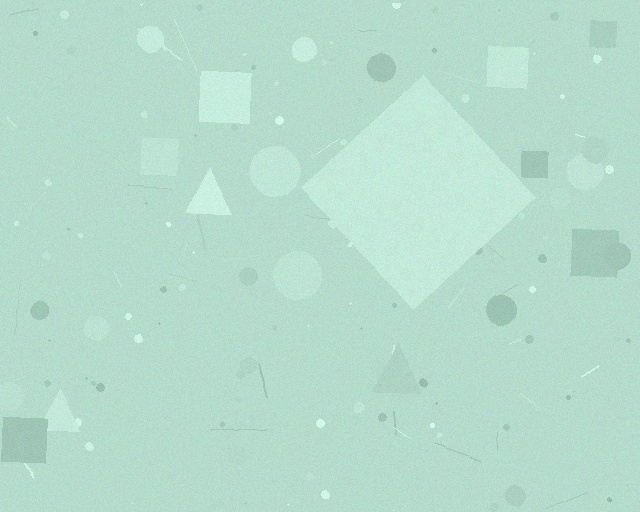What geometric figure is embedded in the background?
A diamond is embedded in the background.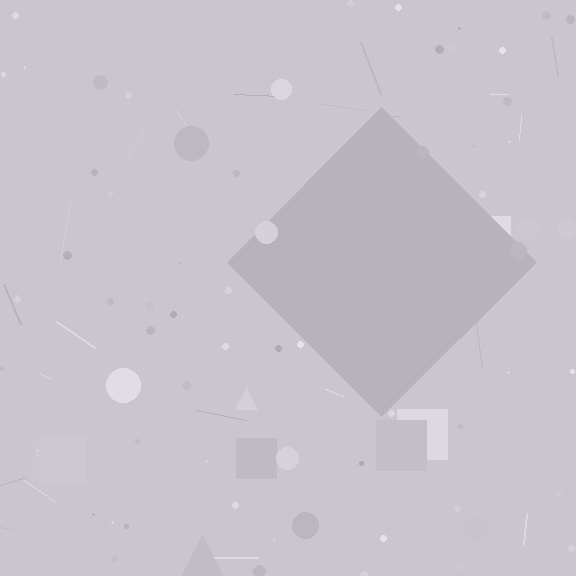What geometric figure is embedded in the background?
A diamond is embedded in the background.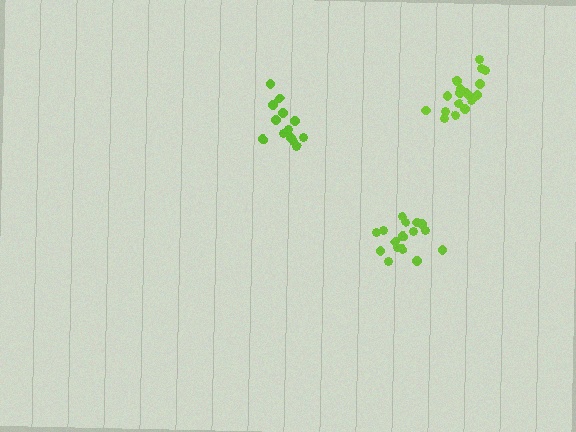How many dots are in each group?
Group 1: 18 dots, Group 2: 16 dots, Group 3: 13 dots (47 total).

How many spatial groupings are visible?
There are 3 spatial groupings.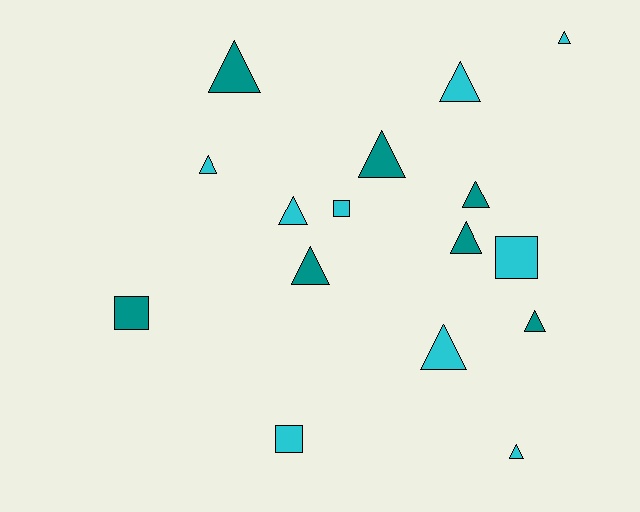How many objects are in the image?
There are 16 objects.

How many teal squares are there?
There is 1 teal square.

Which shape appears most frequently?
Triangle, with 12 objects.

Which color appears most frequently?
Cyan, with 9 objects.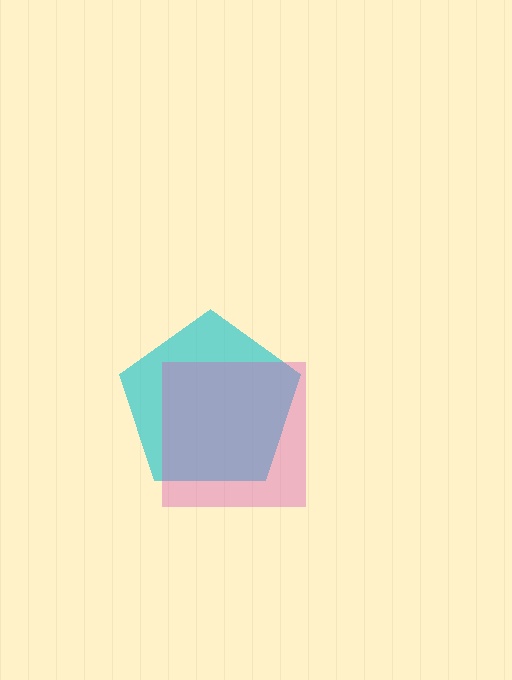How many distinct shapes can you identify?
There are 2 distinct shapes: a cyan pentagon, a pink square.